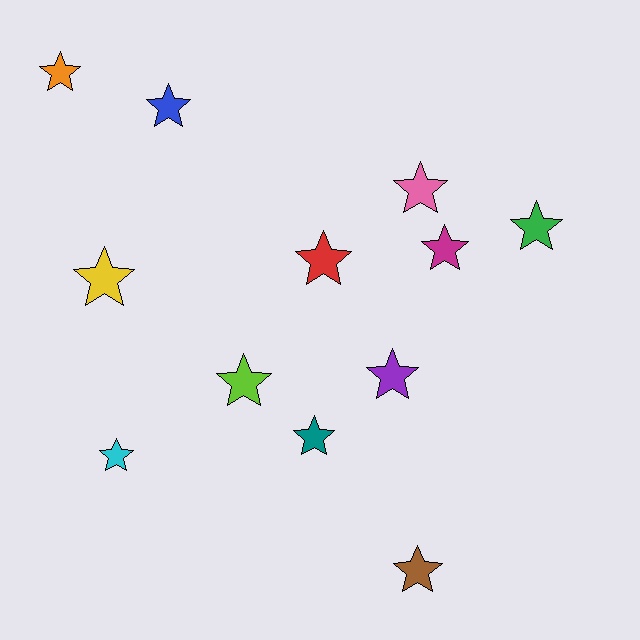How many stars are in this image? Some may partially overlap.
There are 12 stars.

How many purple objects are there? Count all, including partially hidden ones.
There is 1 purple object.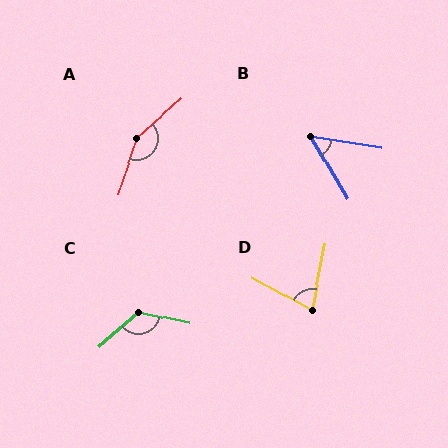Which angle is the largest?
A, at approximately 150 degrees.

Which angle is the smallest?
B, at approximately 50 degrees.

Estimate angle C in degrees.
Approximately 126 degrees.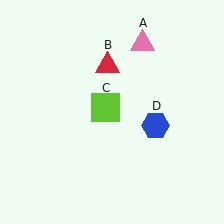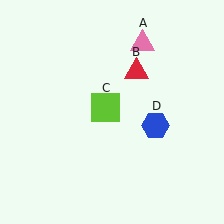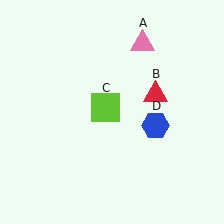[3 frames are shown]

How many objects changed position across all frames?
1 object changed position: red triangle (object B).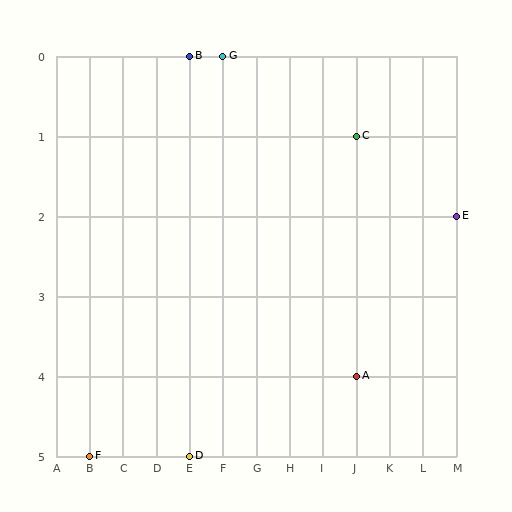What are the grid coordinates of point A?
Point A is at grid coordinates (J, 4).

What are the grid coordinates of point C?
Point C is at grid coordinates (J, 1).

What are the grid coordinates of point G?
Point G is at grid coordinates (F, 0).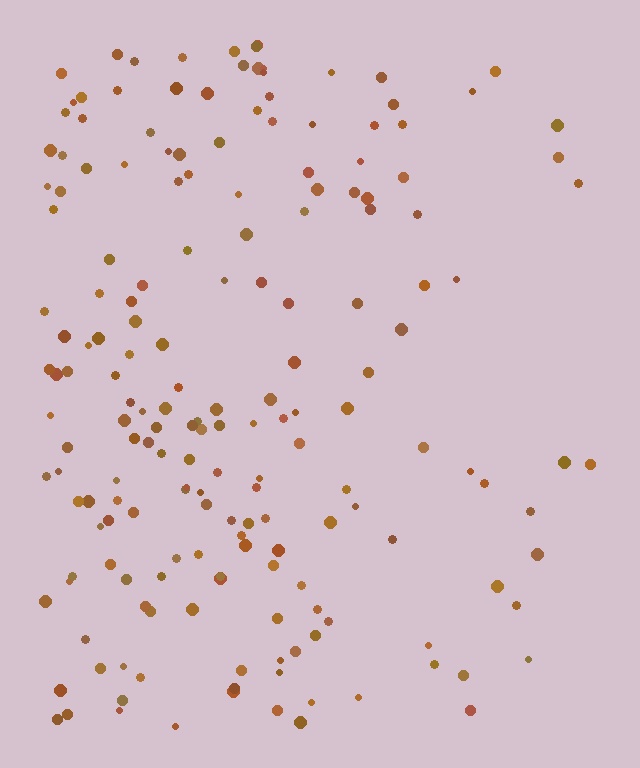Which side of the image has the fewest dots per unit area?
The right.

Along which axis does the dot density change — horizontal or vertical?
Horizontal.